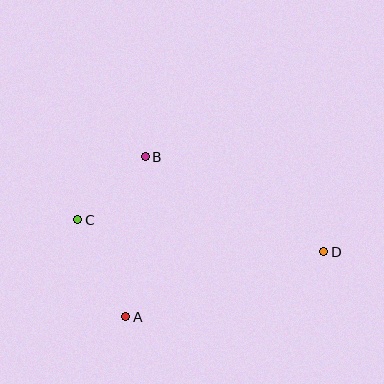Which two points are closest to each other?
Points B and C are closest to each other.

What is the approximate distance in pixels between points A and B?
The distance between A and B is approximately 161 pixels.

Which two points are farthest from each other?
Points C and D are farthest from each other.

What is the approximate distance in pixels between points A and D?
The distance between A and D is approximately 209 pixels.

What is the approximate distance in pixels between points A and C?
The distance between A and C is approximately 108 pixels.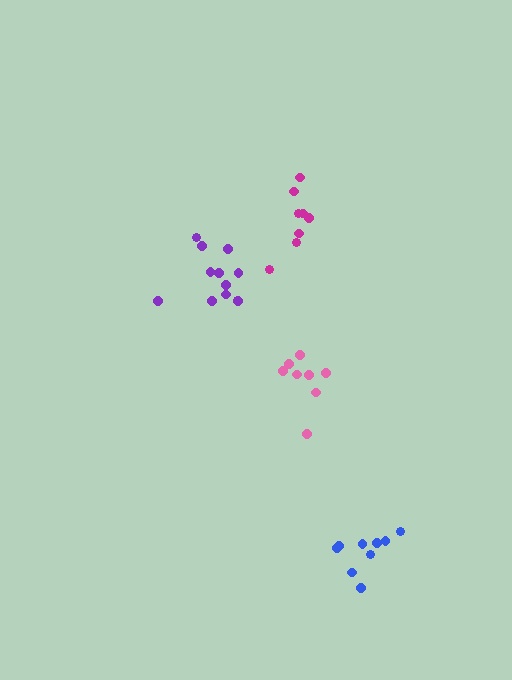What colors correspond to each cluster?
The clusters are colored: pink, magenta, purple, blue.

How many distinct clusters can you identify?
There are 4 distinct clusters.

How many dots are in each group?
Group 1: 8 dots, Group 2: 8 dots, Group 3: 12 dots, Group 4: 9 dots (37 total).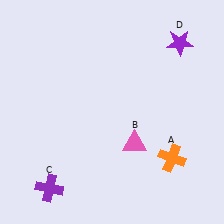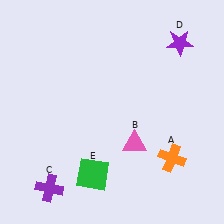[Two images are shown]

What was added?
A green square (E) was added in Image 2.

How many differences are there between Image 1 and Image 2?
There is 1 difference between the two images.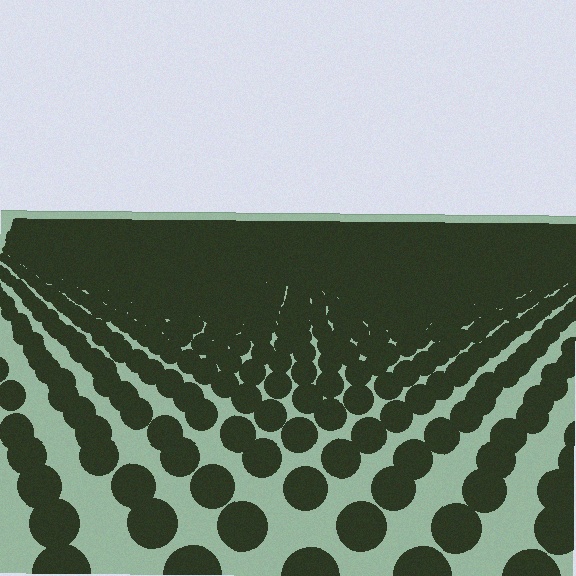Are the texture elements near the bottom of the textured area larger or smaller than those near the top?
Larger. Near the bottom, elements are closer to the viewer and appear at a bigger on-screen size.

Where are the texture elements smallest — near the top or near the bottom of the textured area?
Near the top.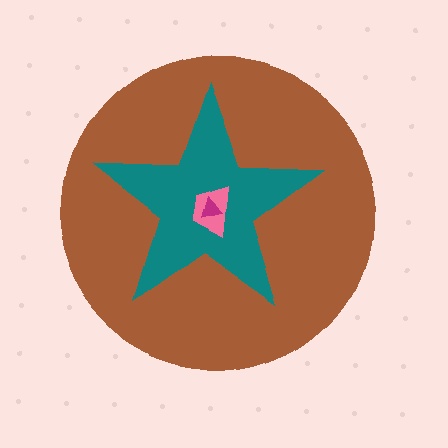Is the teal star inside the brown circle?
Yes.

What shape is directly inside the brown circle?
The teal star.